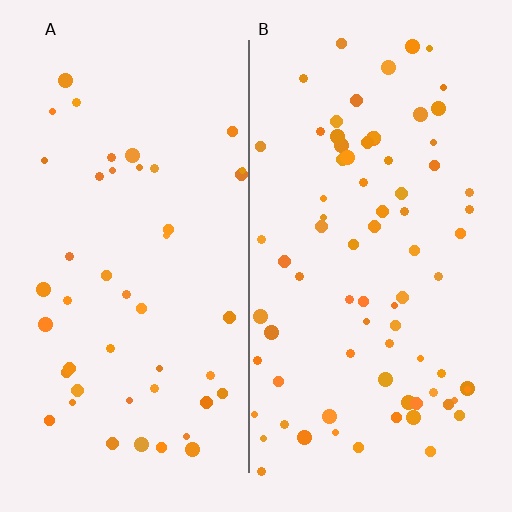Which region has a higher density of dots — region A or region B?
B (the right).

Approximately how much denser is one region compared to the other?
Approximately 1.7× — region B over region A.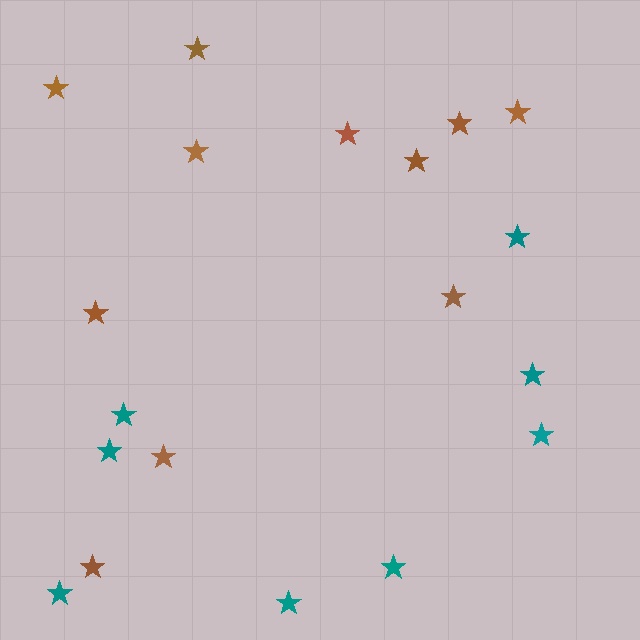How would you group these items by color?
There are 2 groups: one group of teal stars (8) and one group of brown stars (11).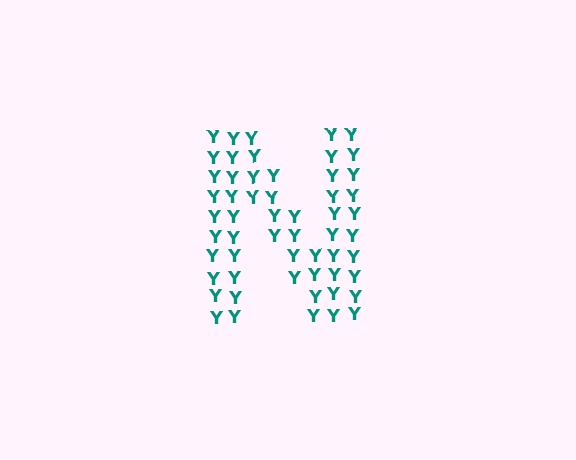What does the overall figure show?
The overall figure shows the letter N.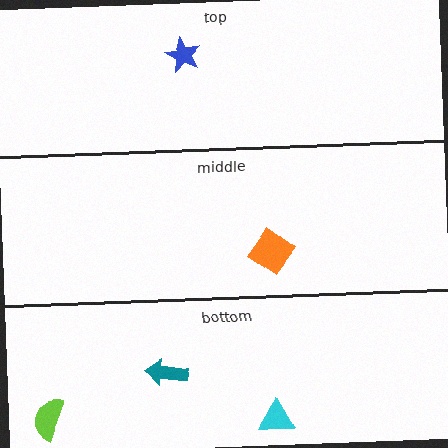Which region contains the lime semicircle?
The bottom region.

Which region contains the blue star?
The top region.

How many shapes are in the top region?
1.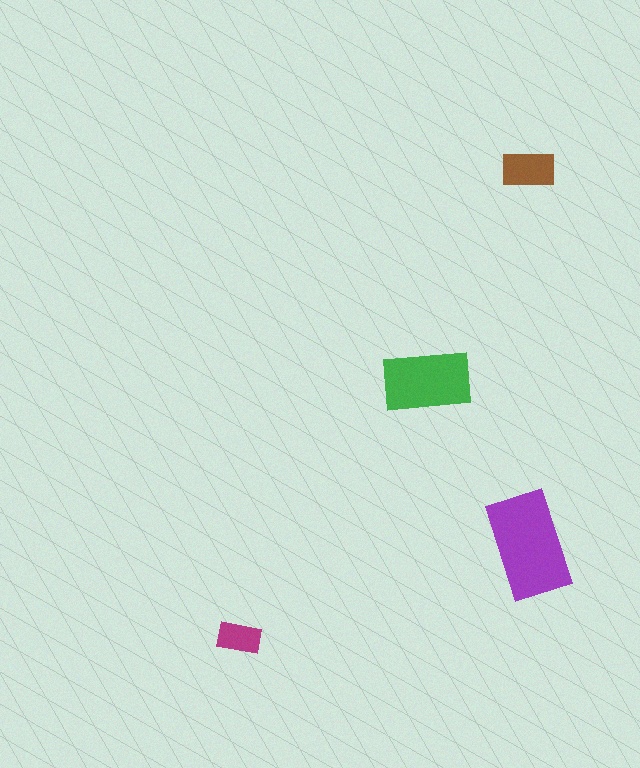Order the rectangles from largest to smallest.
the purple one, the green one, the brown one, the magenta one.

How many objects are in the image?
There are 4 objects in the image.